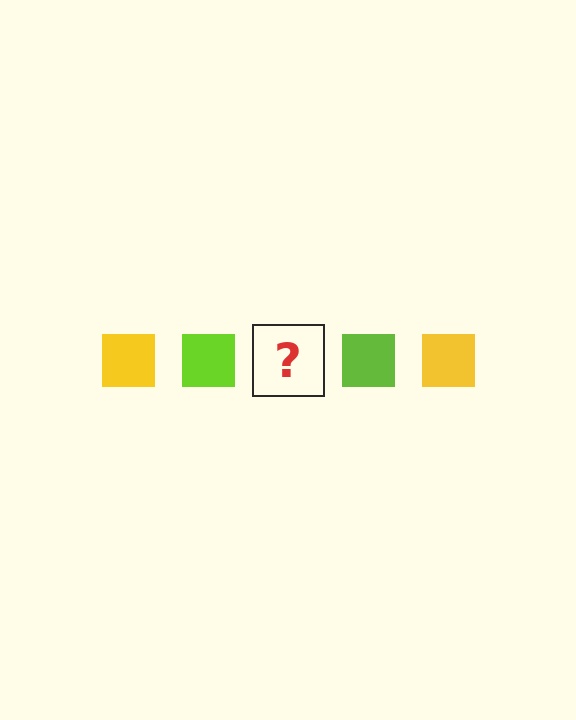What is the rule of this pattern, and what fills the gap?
The rule is that the pattern cycles through yellow, lime squares. The gap should be filled with a yellow square.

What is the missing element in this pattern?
The missing element is a yellow square.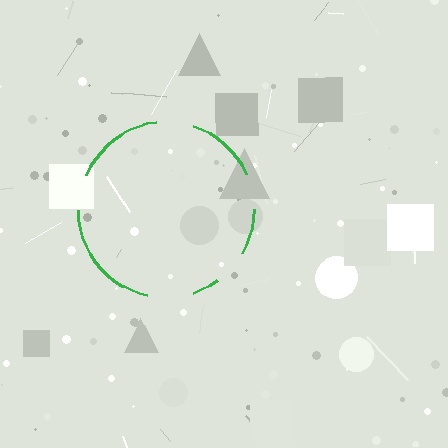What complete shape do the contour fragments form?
The contour fragments form a circle.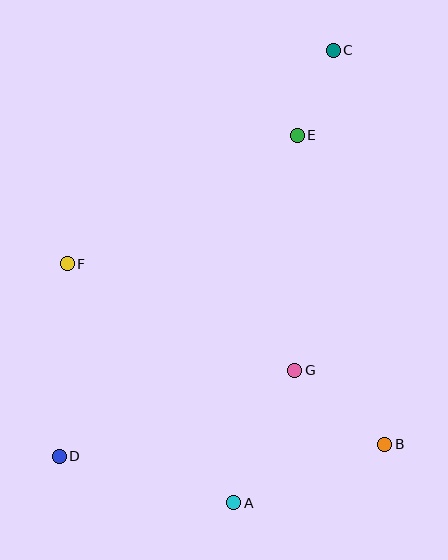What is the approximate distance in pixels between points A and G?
The distance between A and G is approximately 146 pixels.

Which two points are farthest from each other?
Points C and D are farthest from each other.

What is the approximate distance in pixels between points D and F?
The distance between D and F is approximately 193 pixels.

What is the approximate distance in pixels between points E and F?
The distance between E and F is approximately 263 pixels.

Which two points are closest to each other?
Points C and E are closest to each other.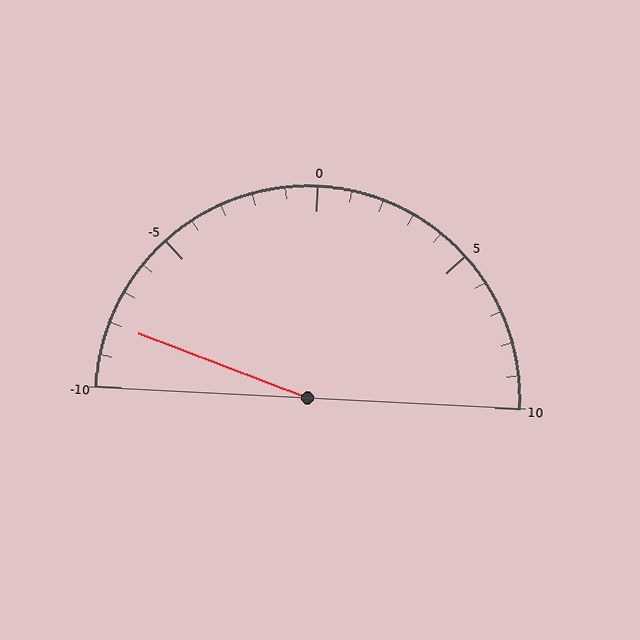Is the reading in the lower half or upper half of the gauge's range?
The reading is in the lower half of the range (-10 to 10).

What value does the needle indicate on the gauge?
The needle indicates approximately -8.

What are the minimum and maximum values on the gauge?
The gauge ranges from -10 to 10.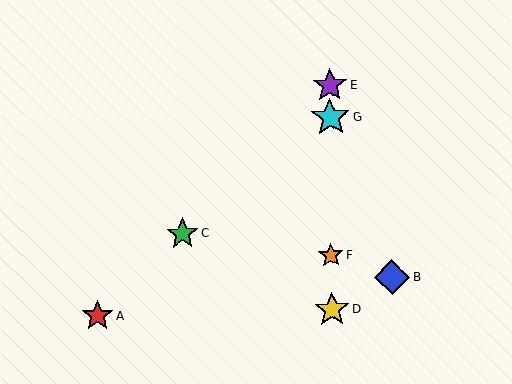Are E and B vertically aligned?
No, E is at x≈330 and B is at x≈392.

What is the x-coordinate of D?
Object D is at x≈332.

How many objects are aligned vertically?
4 objects (D, E, F, G) are aligned vertically.